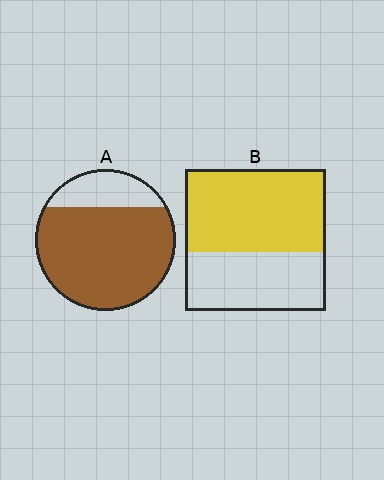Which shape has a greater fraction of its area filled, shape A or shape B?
Shape A.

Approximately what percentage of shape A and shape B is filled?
A is approximately 80% and B is approximately 60%.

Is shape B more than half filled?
Yes.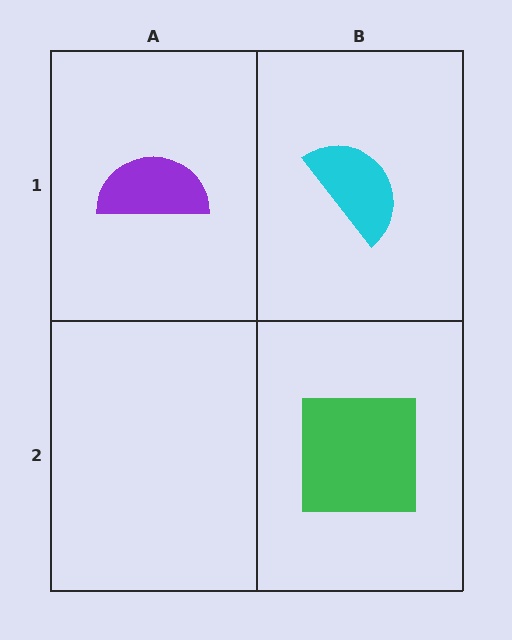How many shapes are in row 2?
1 shape.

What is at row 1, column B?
A cyan semicircle.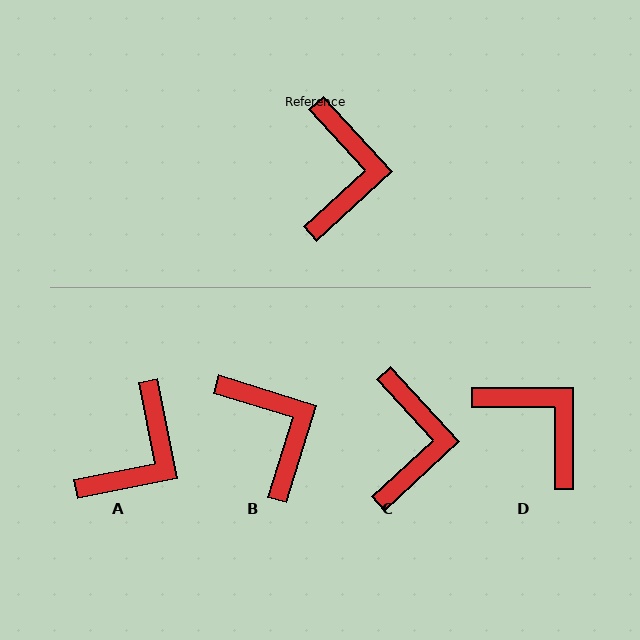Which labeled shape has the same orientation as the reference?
C.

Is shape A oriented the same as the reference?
No, it is off by about 31 degrees.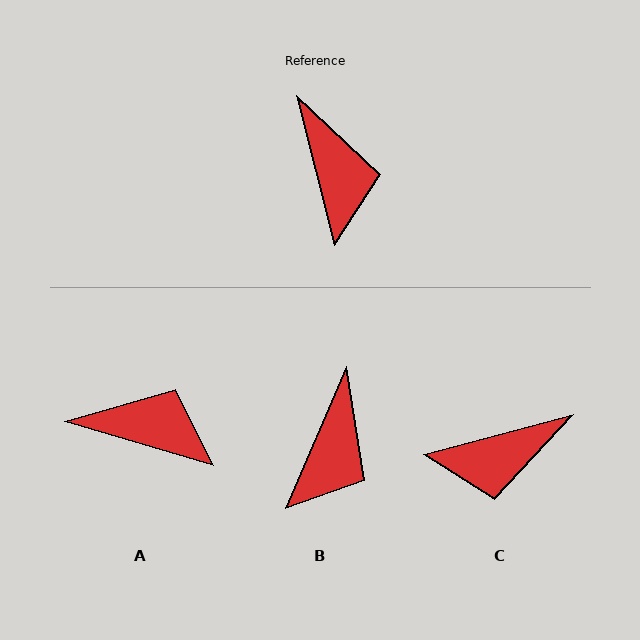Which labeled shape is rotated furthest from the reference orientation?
C, about 89 degrees away.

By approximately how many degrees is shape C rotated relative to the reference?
Approximately 89 degrees clockwise.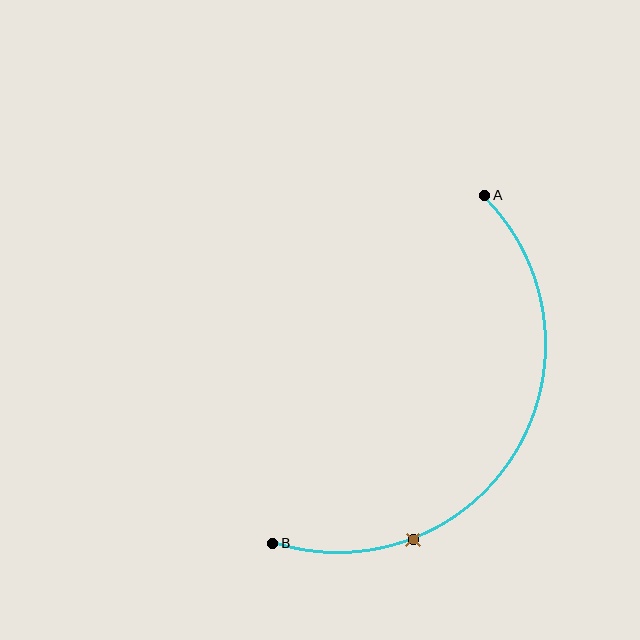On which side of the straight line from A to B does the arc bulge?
The arc bulges to the right of the straight line connecting A and B.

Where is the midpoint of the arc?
The arc midpoint is the point on the curve farthest from the straight line joining A and B. It sits to the right of that line.